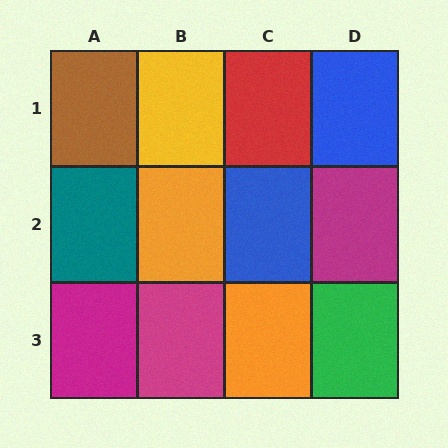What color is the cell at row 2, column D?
Magenta.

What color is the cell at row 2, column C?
Blue.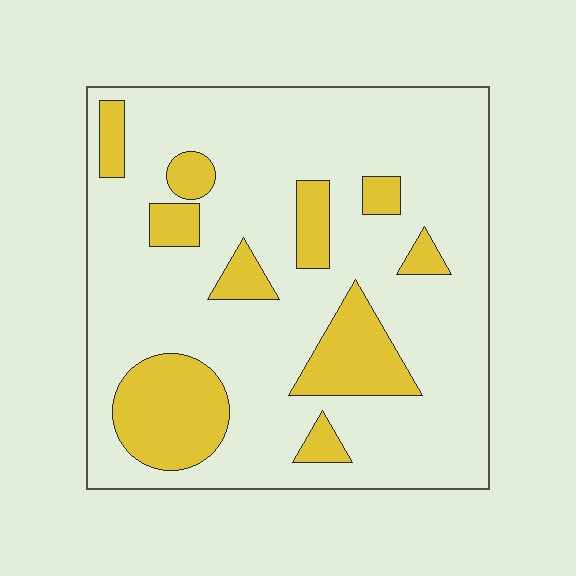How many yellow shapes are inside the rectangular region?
10.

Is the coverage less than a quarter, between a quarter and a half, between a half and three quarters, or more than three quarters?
Less than a quarter.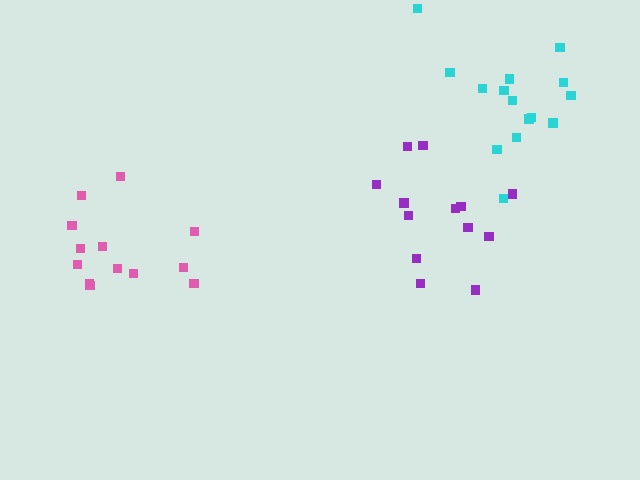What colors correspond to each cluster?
The clusters are colored: purple, cyan, pink.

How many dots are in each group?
Group 1: 13 dots, Group 2: 15 dots, Group 3: 13 dots (41 total).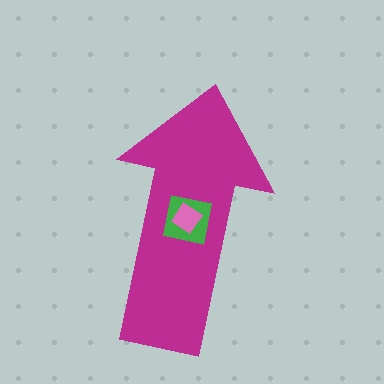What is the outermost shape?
The magenta arrow.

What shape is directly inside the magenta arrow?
The green square.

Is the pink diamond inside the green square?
Yes.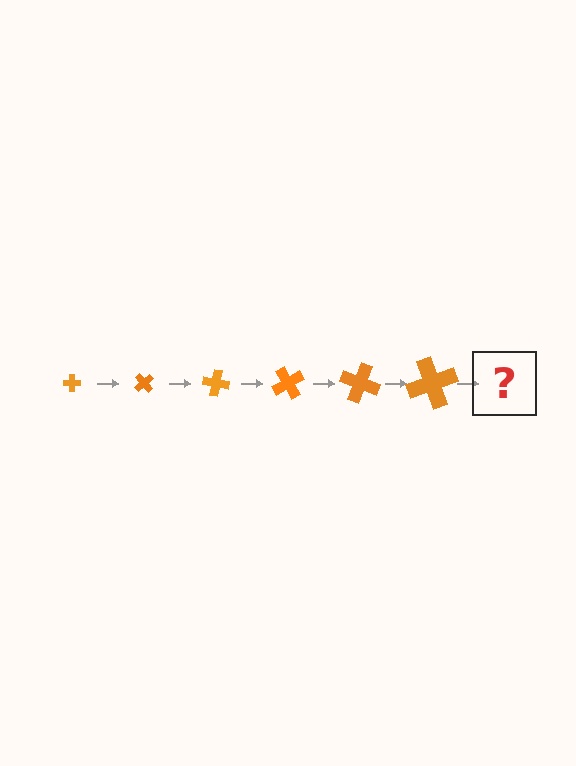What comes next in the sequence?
The next element should be a cross, larger than the previous one and rotated 300 degrees from the start.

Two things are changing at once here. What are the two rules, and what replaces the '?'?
The two rules are that the cross grows larger each step and it rotates 50 degrees each step. The '?' should be a cross, larger than the previous one and rotated 300 degrees from the start.